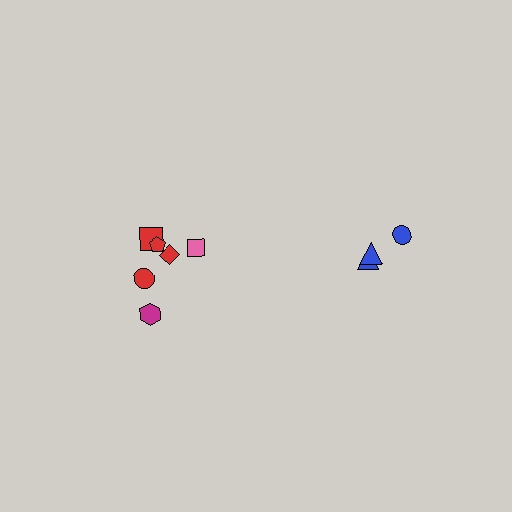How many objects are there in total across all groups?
There are 9 objects.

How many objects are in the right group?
There are 3 objects.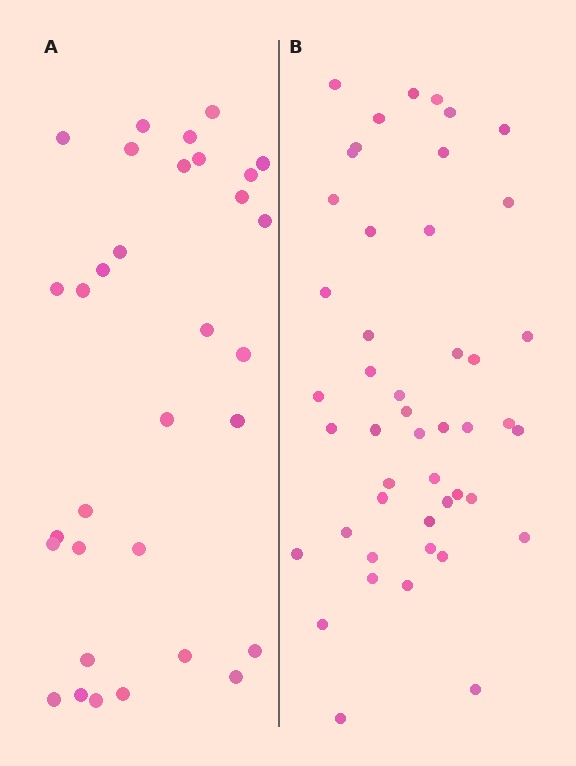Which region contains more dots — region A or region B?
Region B (the right region) has more dots.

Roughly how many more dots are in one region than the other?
Region B has approximately 15 more dots than region A.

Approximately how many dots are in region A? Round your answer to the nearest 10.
About 30 dots. (The exact count is 32, which rounds to 30.)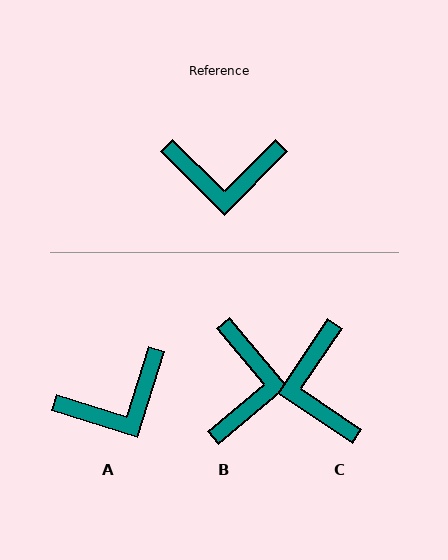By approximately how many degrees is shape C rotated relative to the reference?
Approximately 79 degrees clockwise.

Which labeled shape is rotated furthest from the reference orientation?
B, about 85 degrees away.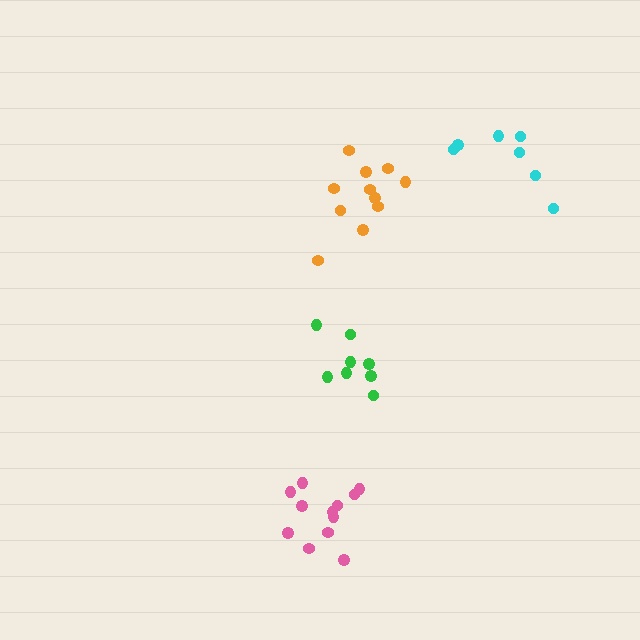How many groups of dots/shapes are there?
There are 4 groups.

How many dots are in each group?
Group 1: 8 dots, Group 2: 11 dots, Group 3: 12 dots, Group 4: 7 dots (38 total).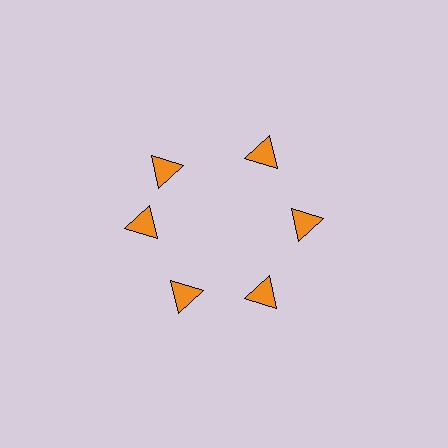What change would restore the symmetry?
The symmetry would be restored by rotating it back into even spacing with its neighbors so that all 6 triangles sit at equal angles and equal distance from the center.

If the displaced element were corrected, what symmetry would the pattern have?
It would have 6-fold rotational symmetry — the pattern would map onto itself every 60 degrees.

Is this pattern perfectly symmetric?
No. The 6 orange triangles are arranged in a ring, but one element near the 11 o'clock position is rotated out of alignment along the ring, breaking the 6-fold rotational symmetry.